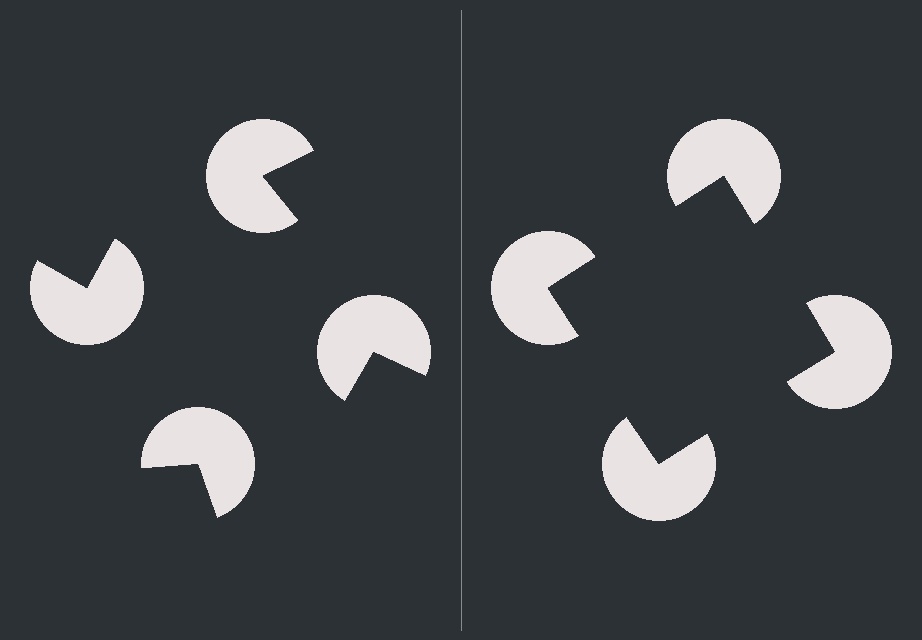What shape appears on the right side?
An illusory square.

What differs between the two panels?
The pac-man discs are positioned identically on both sides; only the wedge orientations differ. On the right they align to a square; on the left they are misaligned.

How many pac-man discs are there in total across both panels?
8 — 4 on each side.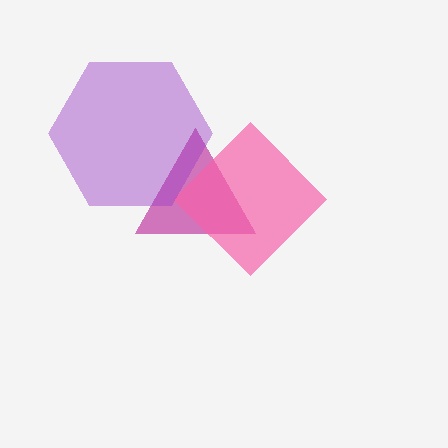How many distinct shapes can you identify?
There are 3 distinct shapes: a magenta triangle, a pink diamond, a purple hexagon.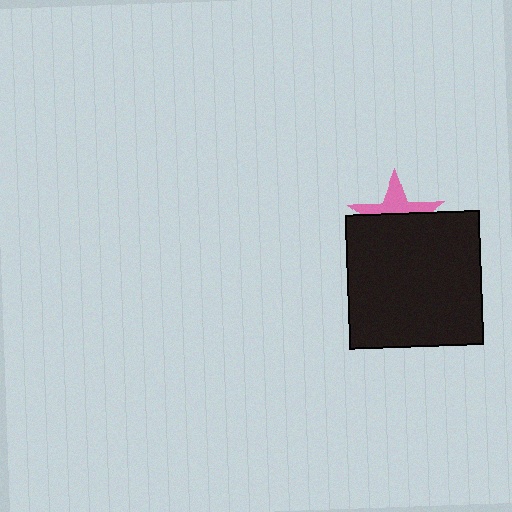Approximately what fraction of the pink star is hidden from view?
Roughly 59% of the pink star is hidden behind the black square.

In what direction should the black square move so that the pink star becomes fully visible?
The black square should move down. That is the shortest direction to clear the overlap and leave the pink star fully visible.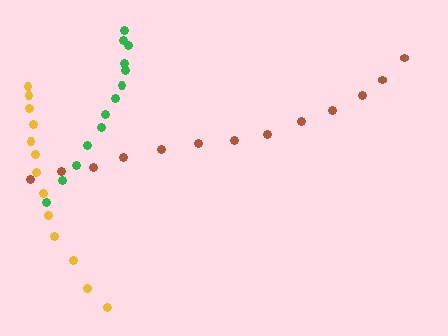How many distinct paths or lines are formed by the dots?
There are 3 distinct paths.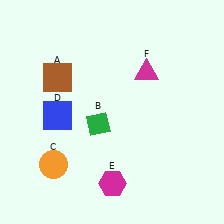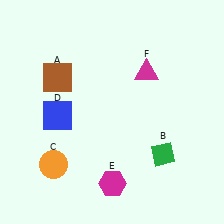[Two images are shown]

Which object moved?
The green diamond (B) moved right.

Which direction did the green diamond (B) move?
The green diamond (B) moved right.